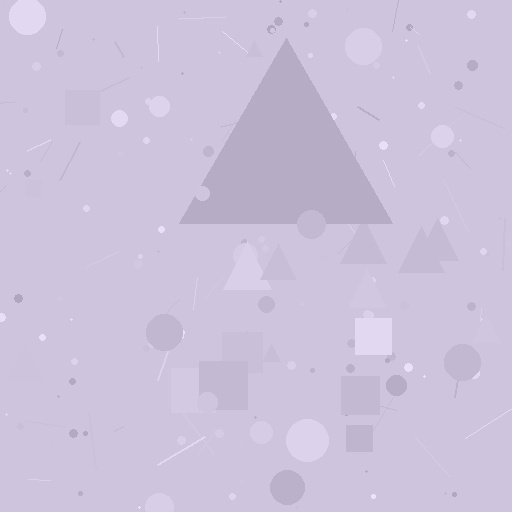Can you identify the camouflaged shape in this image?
The camouflaged shape is a triangle.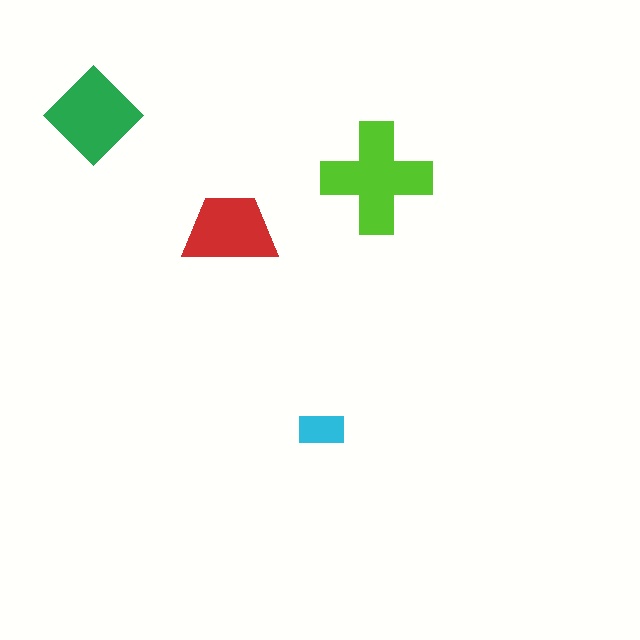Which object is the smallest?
The cyan rectangle.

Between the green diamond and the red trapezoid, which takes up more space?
The green diamond.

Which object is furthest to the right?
The lime cross is rightmost.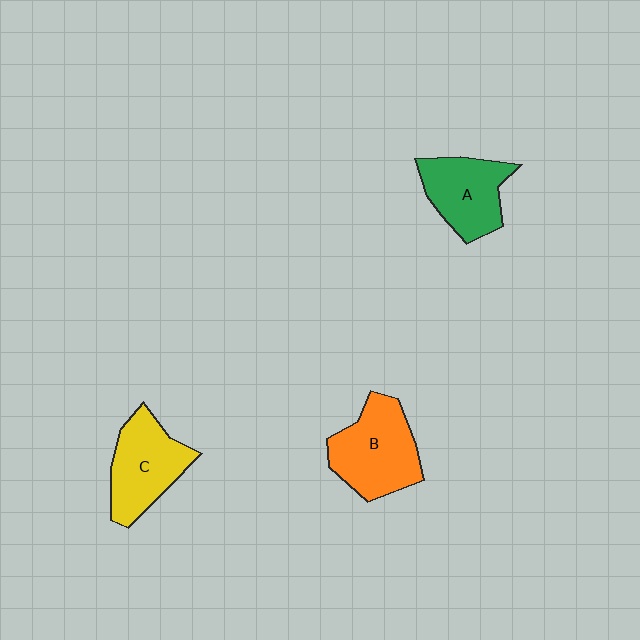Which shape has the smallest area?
Shape A (green).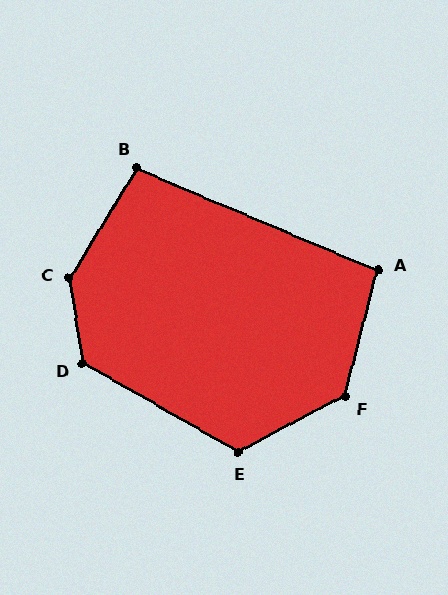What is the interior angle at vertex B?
Approximately 99 degrees (obtuse).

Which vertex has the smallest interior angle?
A, at approximately 98 degrees.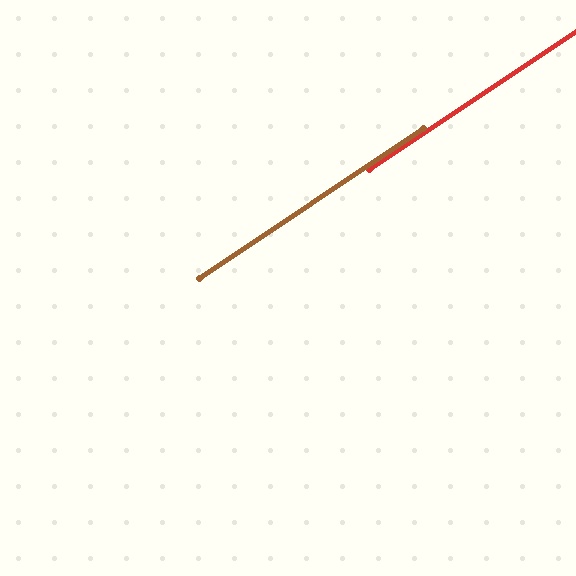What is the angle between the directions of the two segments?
Approximately 0 degrees.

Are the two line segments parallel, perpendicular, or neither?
Parallel — their directions differ by only 0.1°.